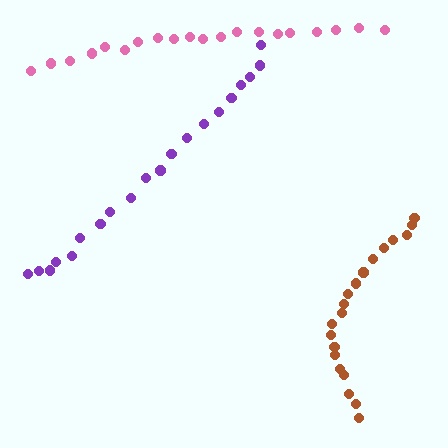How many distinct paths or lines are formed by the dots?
There are 3 distinct paths.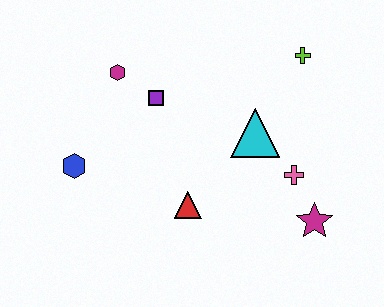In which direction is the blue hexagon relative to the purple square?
The blue hexagon is to the left of the purple square.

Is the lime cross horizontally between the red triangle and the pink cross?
No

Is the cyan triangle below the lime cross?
Yes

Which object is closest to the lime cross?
The cyan triangle is closest to the lime cross.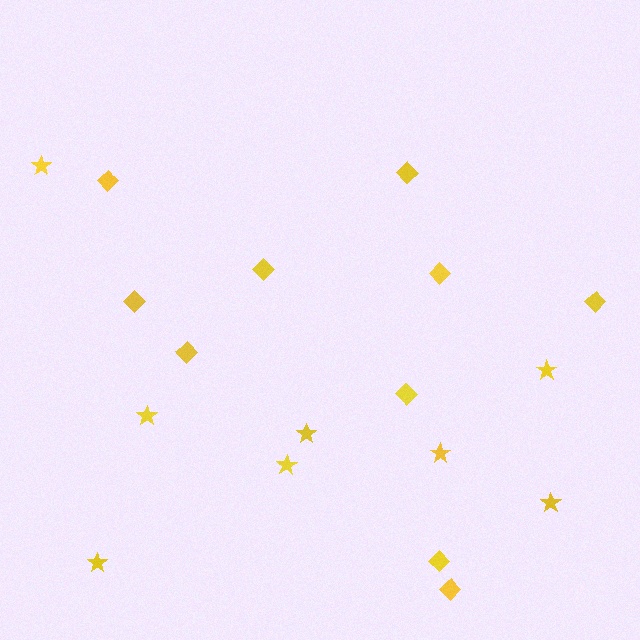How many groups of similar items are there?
There are 2 groups: one group of diamonds (10) and one group of stars (8).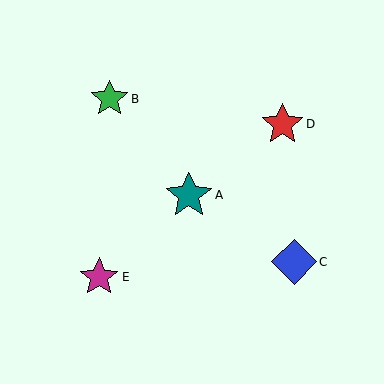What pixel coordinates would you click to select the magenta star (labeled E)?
Click at (99, 277) to select the magenta star E.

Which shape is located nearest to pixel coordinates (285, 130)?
The red star (labeled D) at (282, 124) is nearest to that location.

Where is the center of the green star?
The center of the green star is at (109, 99).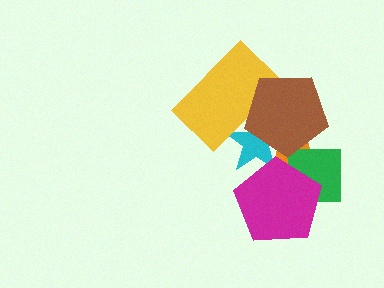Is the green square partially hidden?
Yes, it is partially covered by another shape.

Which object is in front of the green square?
The magenta pentagon is in front of the green square.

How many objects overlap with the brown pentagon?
3 objects overlap with the brown pentagon.